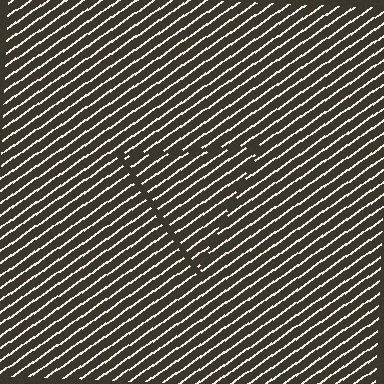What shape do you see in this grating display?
An illusory triangle. The interior of the shape contains the same grating, shifted by half a period — the contour is defined by the phase discontinuity where line-ends from the inner and outer gratings abut.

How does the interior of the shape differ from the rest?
The interior of the shape contains the same grating, shifted by half a period — the contour is defined by the phase discontinuity where line-ends from the inner and outer gratings abut.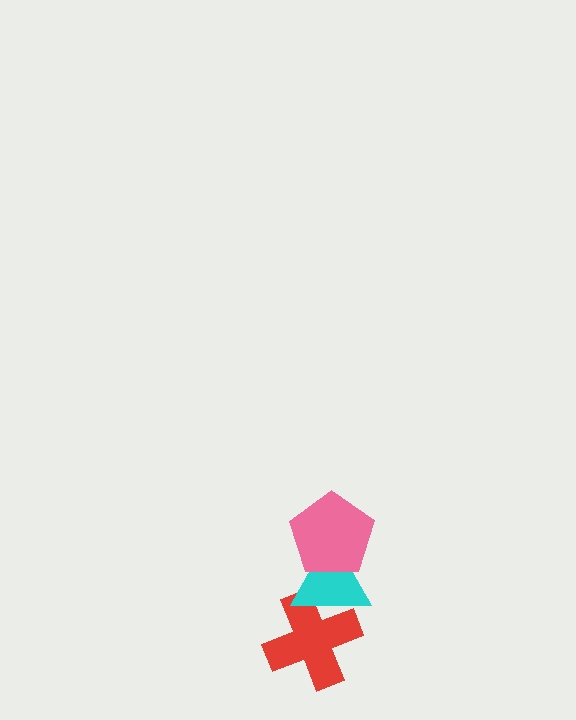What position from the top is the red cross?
The red cross is 3rd from the top.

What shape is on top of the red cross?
The cyan triangle is on top of the red cross.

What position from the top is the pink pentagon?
The pink pentagon is 1st from the top.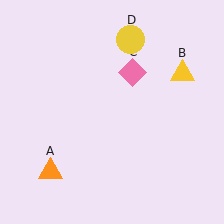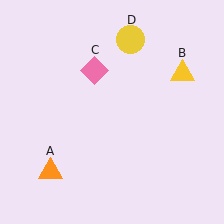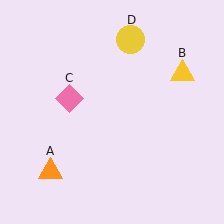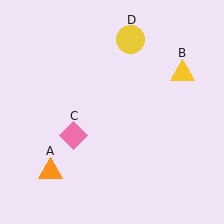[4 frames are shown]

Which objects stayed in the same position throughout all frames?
Orange triangle (object A) and yellow triangle (object B) and yellow circle (object D) remained stationary.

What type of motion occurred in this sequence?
The pink diamond (object C) rotated counterclockwise around the center of the scene.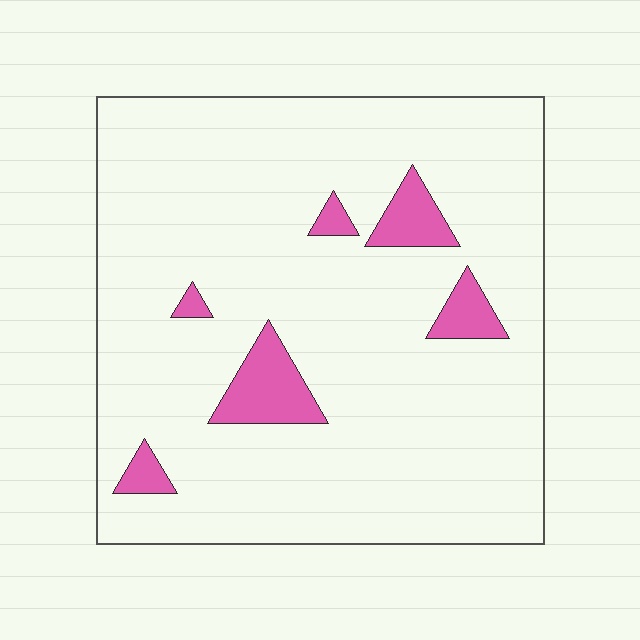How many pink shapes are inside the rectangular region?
6.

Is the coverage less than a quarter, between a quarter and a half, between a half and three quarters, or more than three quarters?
Less than a quarter.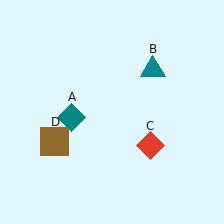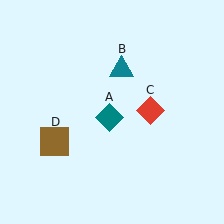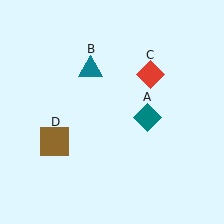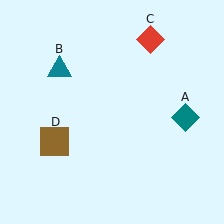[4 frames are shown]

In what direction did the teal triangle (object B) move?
The teal triangle (object B) moved left.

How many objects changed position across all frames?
3 objects changed position: teal diamond (object A), teal triangle (object B), red diamond (object C).